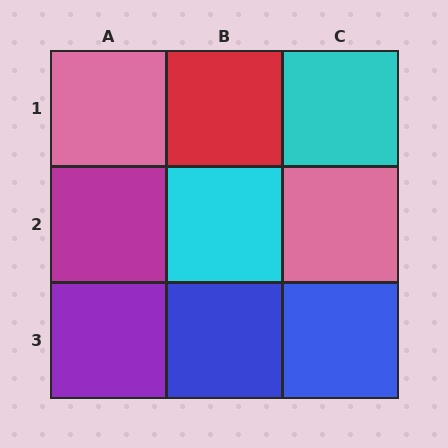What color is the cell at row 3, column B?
Blue.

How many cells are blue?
2 cells are blue.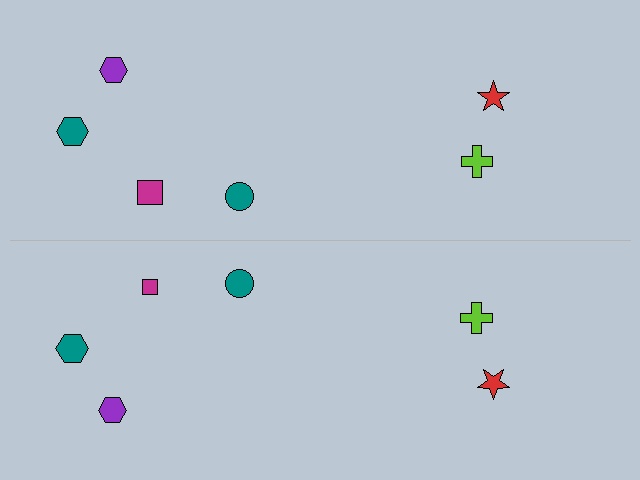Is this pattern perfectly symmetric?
No, the pattern is not perfectly symmetric. The magenta square on the bottom side has a different size than its mirror counterpart.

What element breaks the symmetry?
The magenta square on the bottom side has a different size than its mirror counterpart.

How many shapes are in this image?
There are 12 shapes in this image.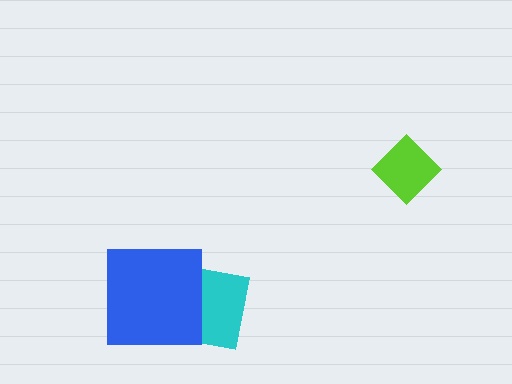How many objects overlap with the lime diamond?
0 objects overlap with the lime diamond.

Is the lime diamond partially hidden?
No, no other shape covers it.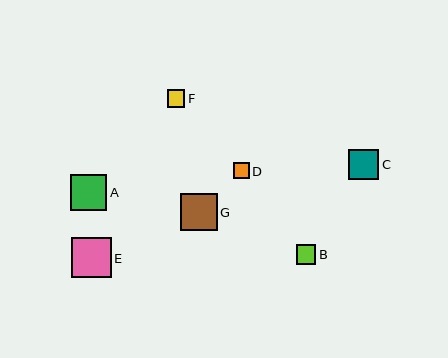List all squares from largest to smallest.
From largest to smallest: E, G, A, C, B, F, D.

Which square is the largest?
Square E is the largest with a size of approximately 40 pixels.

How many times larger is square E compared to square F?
Square E is approximately 2.3 times the size of square F.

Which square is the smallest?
Square D is the smallest with a size of approximately 16 pixels.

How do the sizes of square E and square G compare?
Square E and square G are approximately the same size.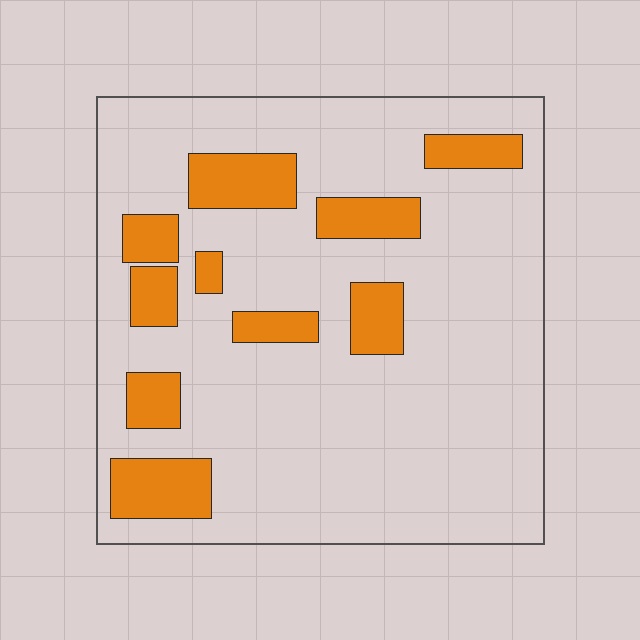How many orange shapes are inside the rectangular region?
10.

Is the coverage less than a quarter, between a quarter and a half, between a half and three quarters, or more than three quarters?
Less than a quarter.